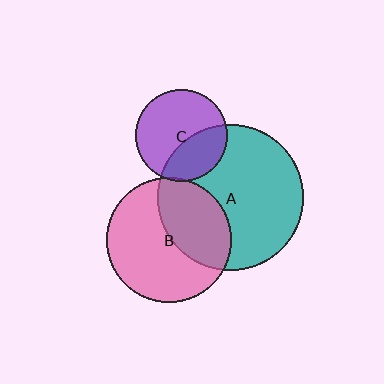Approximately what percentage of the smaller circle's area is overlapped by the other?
Approximately 35%.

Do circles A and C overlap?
Yes.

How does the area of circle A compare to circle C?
Approximately 2.6 times.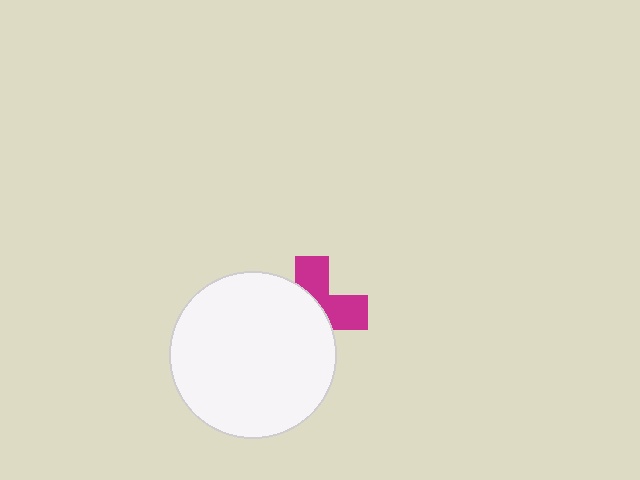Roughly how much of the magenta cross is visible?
A small part of it is visible (roughly 41%).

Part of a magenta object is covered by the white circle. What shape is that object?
It is a cross.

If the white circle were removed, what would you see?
You would see the complete magenta cross.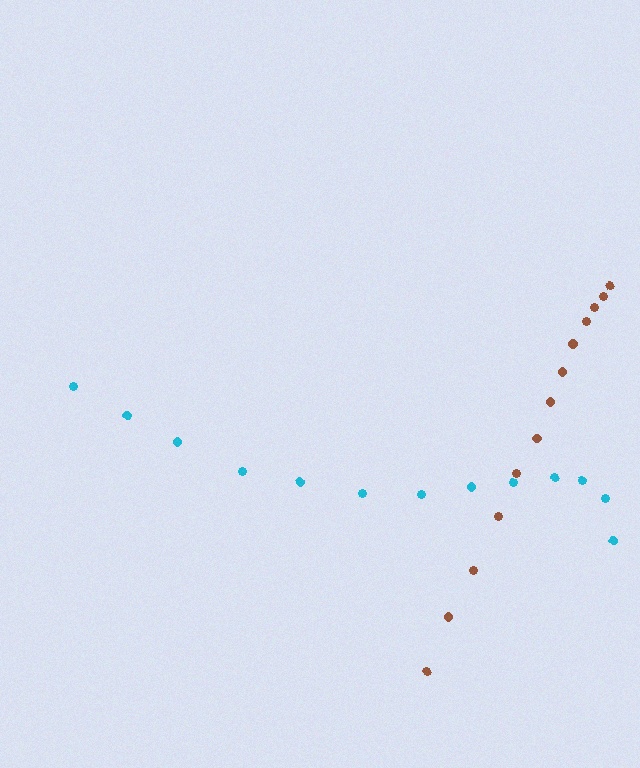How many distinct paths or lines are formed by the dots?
There are 2 distinct paths.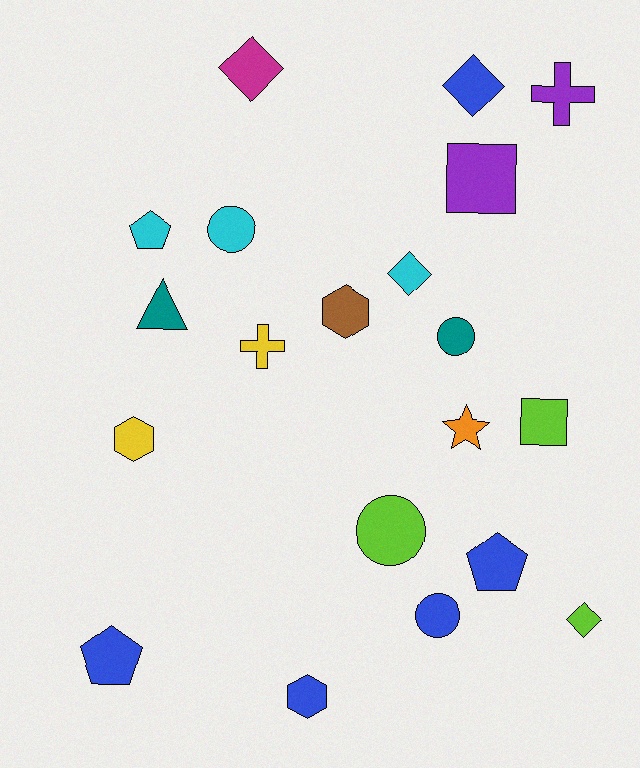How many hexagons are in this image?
There are 3 hexagons.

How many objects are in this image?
There are 20 objects.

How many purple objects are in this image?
There are 2 purple objects.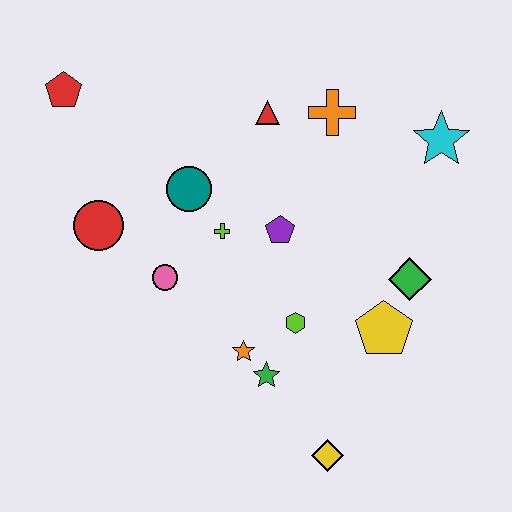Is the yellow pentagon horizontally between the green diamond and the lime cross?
Yes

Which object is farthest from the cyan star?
The red pentagon is farthest from the cyan star.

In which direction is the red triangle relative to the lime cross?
The red triangle is above the lime cross.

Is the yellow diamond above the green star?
No